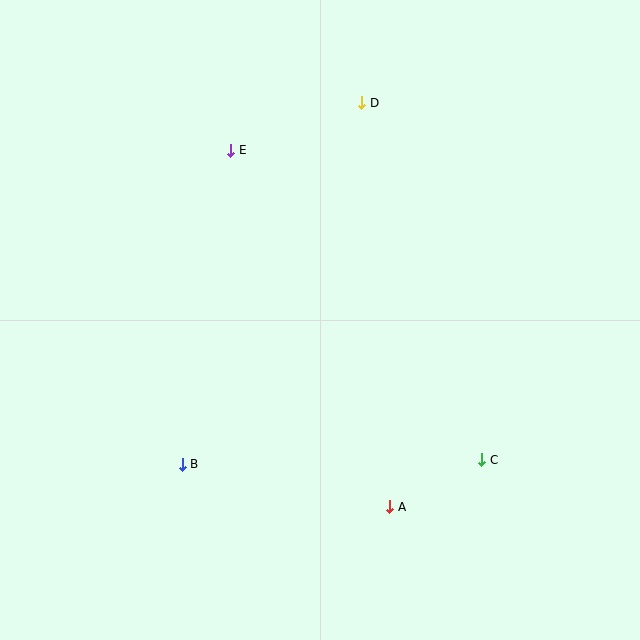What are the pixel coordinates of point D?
Point D is at (362, 103).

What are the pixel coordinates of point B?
Point B is at (182, 464).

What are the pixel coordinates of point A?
Point A is at (390, 507).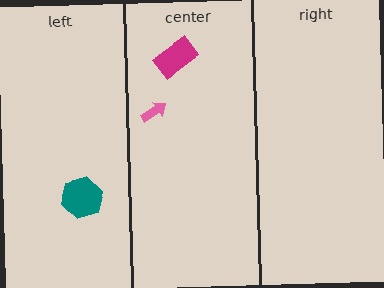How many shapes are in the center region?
2.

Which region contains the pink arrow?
The center region.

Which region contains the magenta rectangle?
The center region.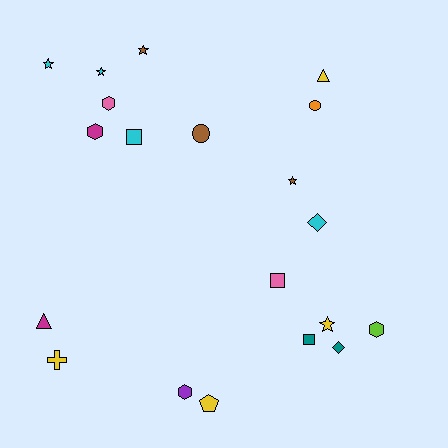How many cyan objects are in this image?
There are 4 cyan objects.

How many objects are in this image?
There are 20 objects.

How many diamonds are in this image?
There are 2 diamonds.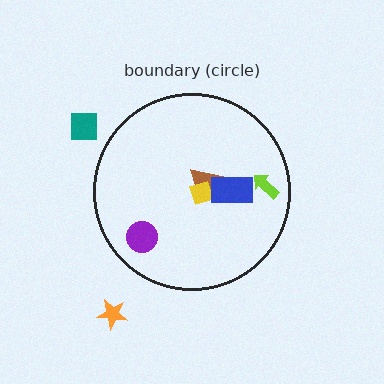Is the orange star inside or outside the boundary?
Outside.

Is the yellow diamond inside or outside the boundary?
Inside.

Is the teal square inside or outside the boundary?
Outside.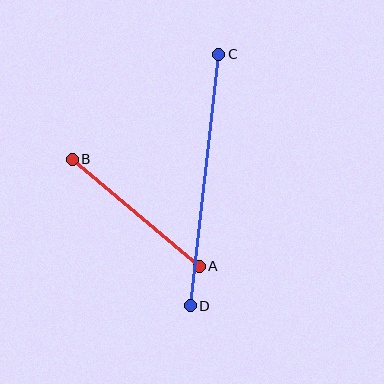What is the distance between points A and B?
The distance is approximately 166 pixels.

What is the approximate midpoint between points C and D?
The midpoint is at approximately (205, 180) pixels.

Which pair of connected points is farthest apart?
Points C and D are farthest apart.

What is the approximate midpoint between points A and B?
The midpoint is at approximately (136, 213) pixels.